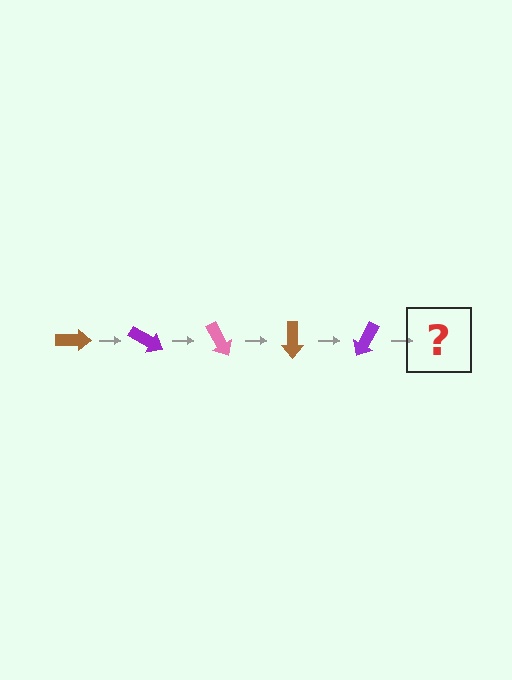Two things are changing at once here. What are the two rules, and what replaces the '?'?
The two rules are that it rotates 30 degrees each step and the color cycles through brown, purple, and pink. The '?' should be a pink arrow, rotated 150 degrees from the start.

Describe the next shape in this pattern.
It should be a pink arrow, rotated 150 degrees from the start.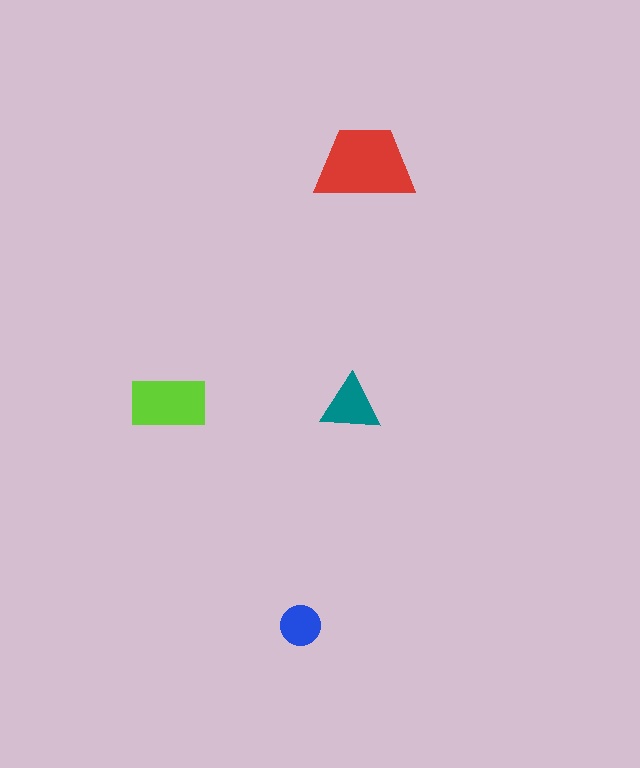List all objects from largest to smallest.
The red trapezoid, the lime rectangle, the teal triangle, the blue circle.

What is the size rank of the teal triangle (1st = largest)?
3rd.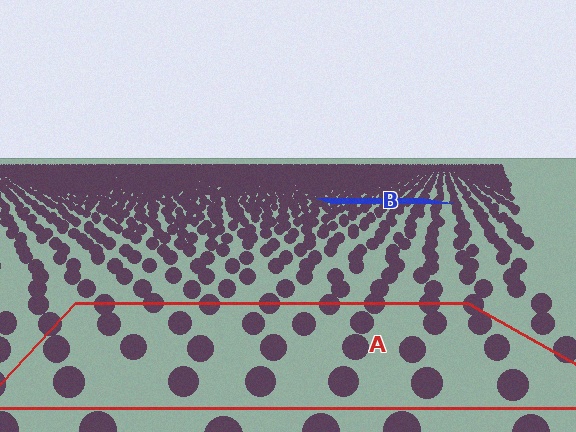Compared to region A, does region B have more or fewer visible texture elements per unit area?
Region B has more texture elements per unit area — they are packed more densely because it is farther away.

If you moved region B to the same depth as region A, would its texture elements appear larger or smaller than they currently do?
They would appear larger. At a closer depth, the same texture elements are projected at a bigger on-screen size.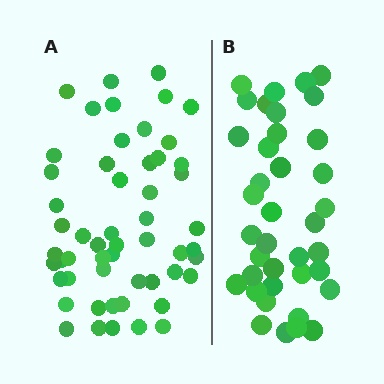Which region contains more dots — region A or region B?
Region A (the left region) has more dots.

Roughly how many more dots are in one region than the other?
Region A has approximately 15 more dots than region B.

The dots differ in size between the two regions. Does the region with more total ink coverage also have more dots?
No. Region B has more total ink coverage because its dots are larger, but region A actually contains more individual dots. Total area can be misleading — the number of items is what matters here.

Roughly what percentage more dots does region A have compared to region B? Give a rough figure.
About 40% more.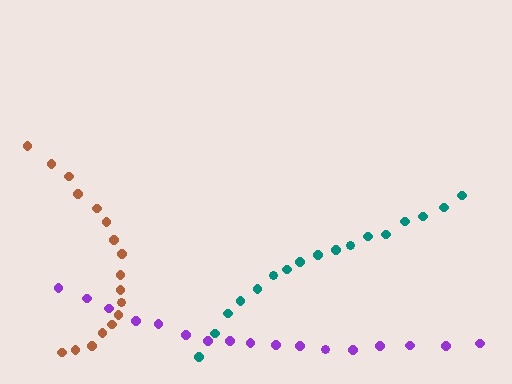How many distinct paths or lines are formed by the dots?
There are 3 distinct paths.